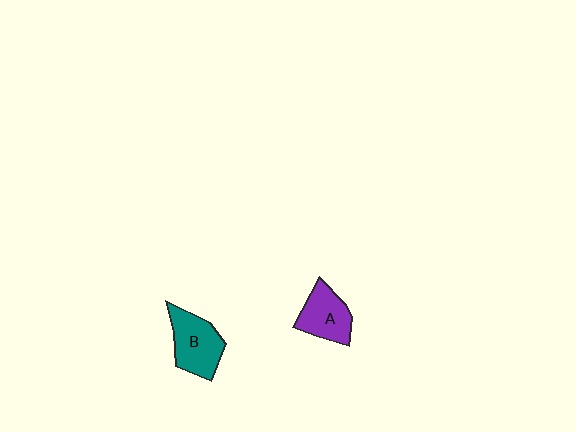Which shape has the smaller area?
Shape A (purple).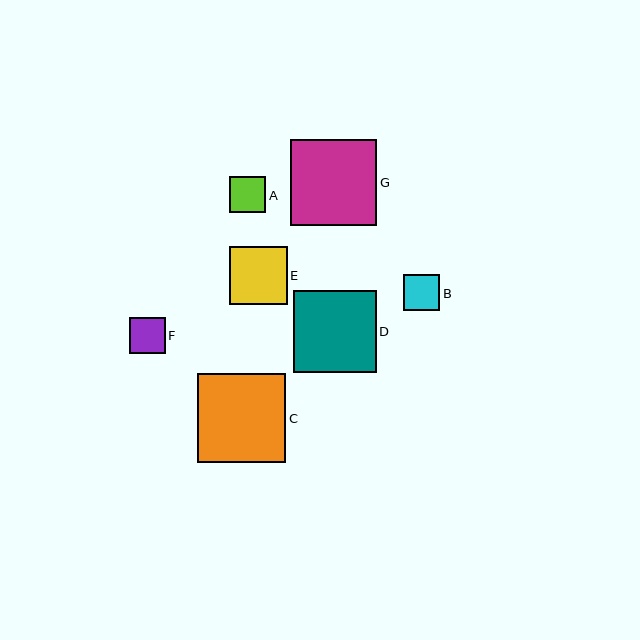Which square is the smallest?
Square A is the smallest with a size of approximately 36 pixels.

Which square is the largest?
Square C is the largest with a size of approximately 89 pixels.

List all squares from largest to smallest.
From largest to smallest: C, G, D, E, B, F, A.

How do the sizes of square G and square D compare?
Square G and square D are approximately the same size.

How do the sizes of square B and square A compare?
Square B and square A are approximately the same size.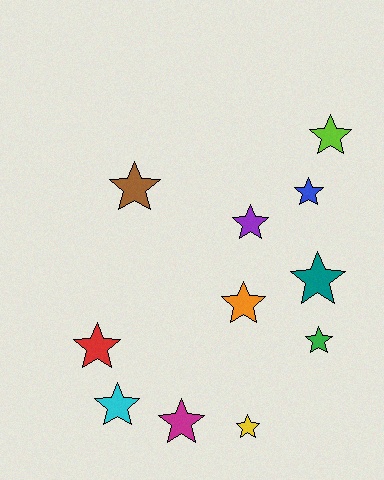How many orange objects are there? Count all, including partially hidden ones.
There is 1 orange object.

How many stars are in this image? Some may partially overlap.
There are 11 stars.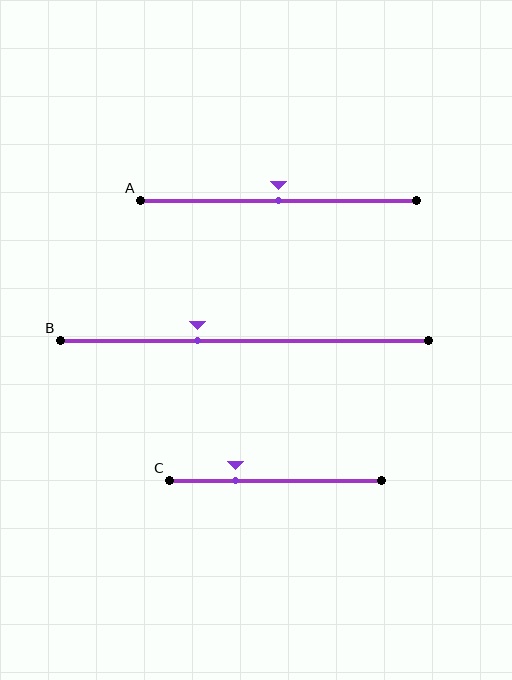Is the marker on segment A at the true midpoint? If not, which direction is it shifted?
Yes, the marker on segment A is at the true midpoint.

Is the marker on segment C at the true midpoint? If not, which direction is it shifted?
No, the marker on segment C is shifted to the left by about 19% of the segment length.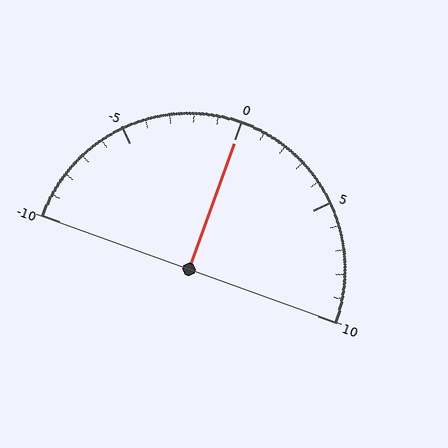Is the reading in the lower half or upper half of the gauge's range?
The reading is in the upper half of the range (-10 to 10).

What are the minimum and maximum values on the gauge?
The gauge ranges from -10 to 10.